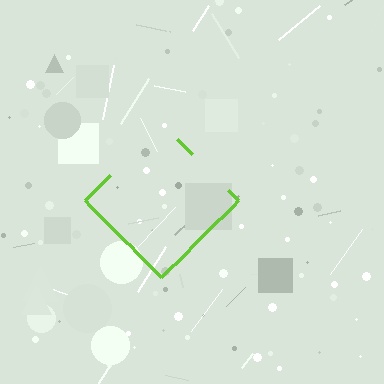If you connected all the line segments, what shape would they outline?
They would outline a diamond.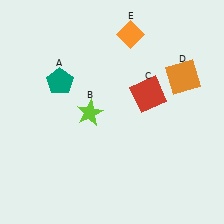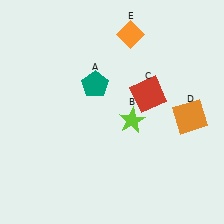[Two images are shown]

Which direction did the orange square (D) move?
The orange square (D) moved down.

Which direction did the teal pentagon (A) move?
The teal pentagon (A) moved right.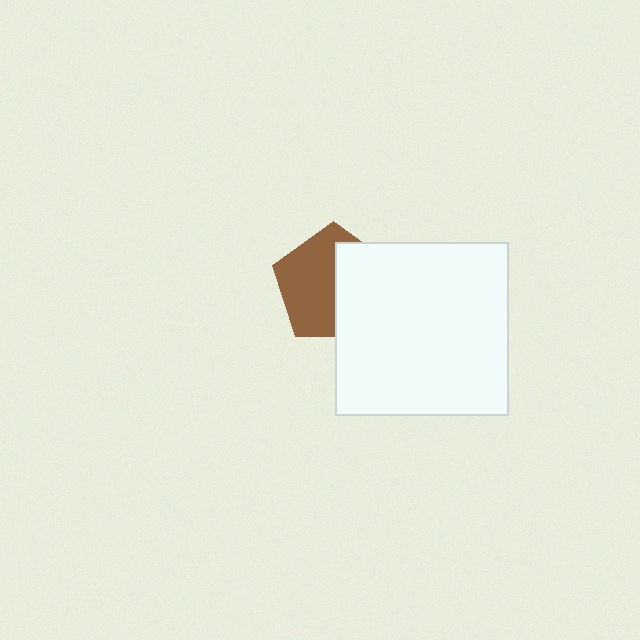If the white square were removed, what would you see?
You would see the complete brown pentagon.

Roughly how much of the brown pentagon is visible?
About half of it is visible (roughly 55%).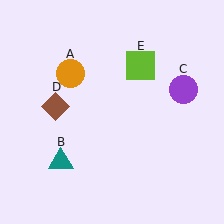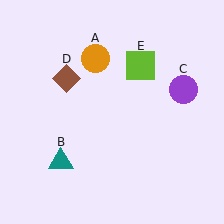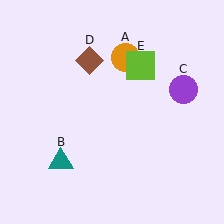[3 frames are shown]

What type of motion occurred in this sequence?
The orange circle (object A), brown diamond (object D) rotated clockwise around the center of the scene.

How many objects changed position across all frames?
2 objects changed position: orange circle (object A), brown diamond (object D).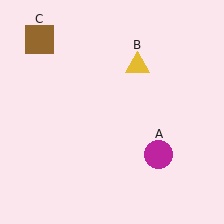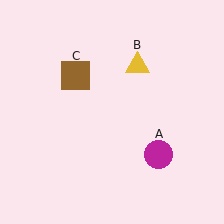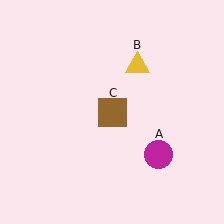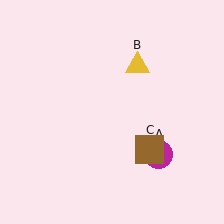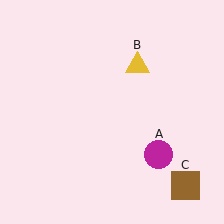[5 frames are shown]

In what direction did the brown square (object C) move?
The brown square (object C) moved down and to the right.